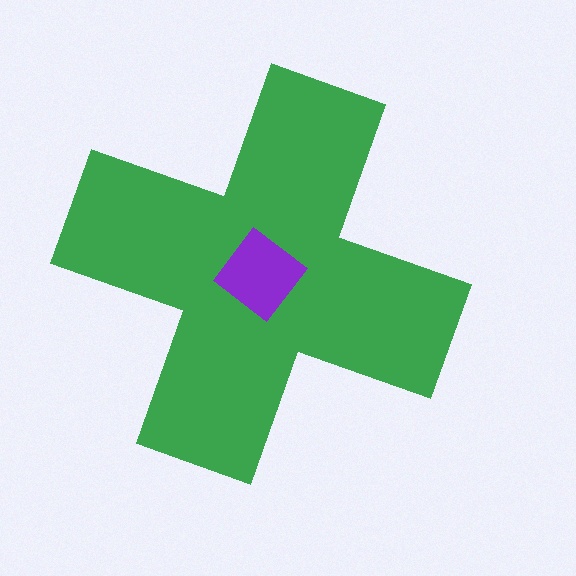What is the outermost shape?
The green cross.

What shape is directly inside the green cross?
The purple diamond.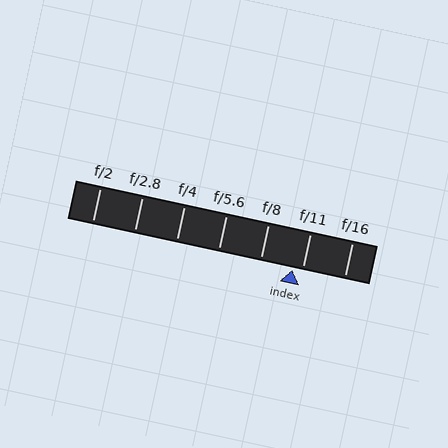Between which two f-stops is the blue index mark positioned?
The index mark is between f/8 and f/11.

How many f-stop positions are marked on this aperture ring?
There are 7 f-stop positions marked.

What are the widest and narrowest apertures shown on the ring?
The widest aperture shown is f/2 and the narrowest is f/16.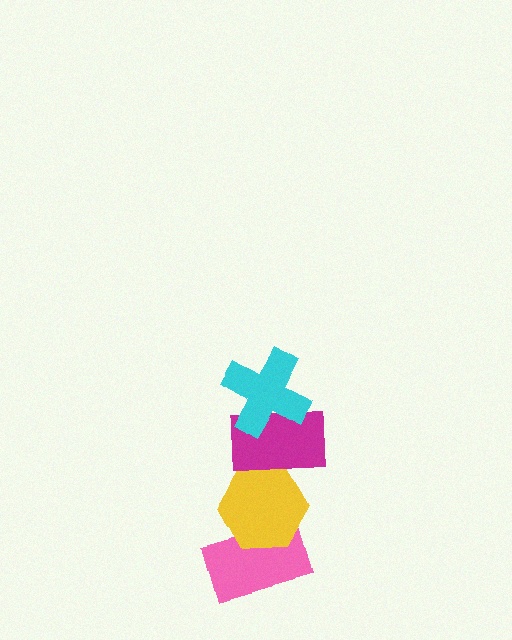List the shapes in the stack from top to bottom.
From top to bottom: the cyan cross, the magenta rectangle, the yellow hexagon, the pink rectangle.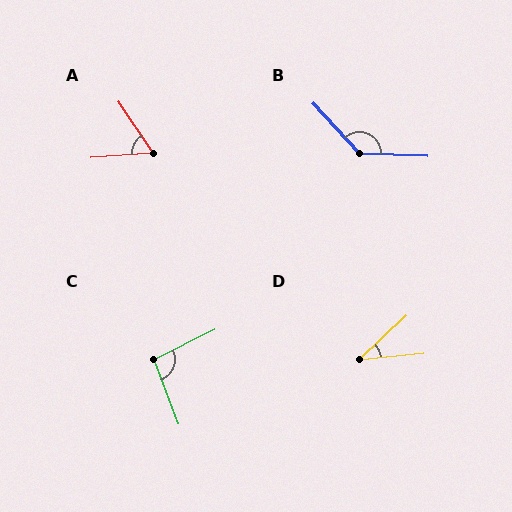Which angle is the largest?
B, at approximately 135 degrees.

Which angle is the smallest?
D, at approximately 38 degrees.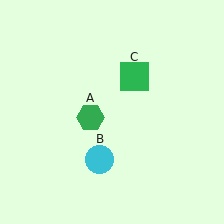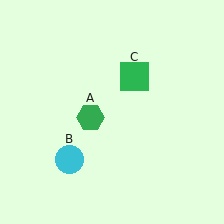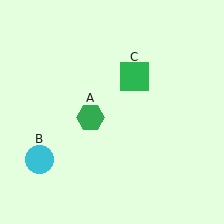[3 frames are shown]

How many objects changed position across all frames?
1 object changed position: cyan circle (object B).